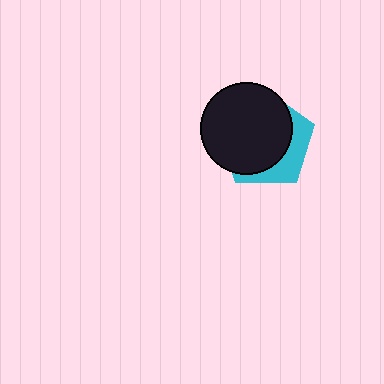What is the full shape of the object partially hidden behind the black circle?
The partially hidden object is a cyan pentagon.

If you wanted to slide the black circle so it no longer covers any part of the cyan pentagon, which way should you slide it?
Slide it toward the upper-left — that is the most direct way to separate the two shapes.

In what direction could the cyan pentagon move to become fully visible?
The cyan pentagon could move toward the lower-right. That would shift it out from behind the black circle entirely.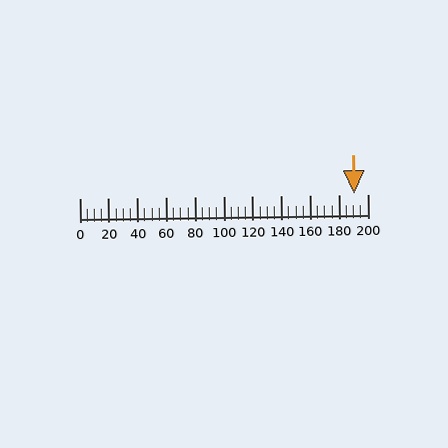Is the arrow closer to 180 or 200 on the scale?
The arrow is closer to 200.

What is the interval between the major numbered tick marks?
The major tick marks are spaced 20 units apart.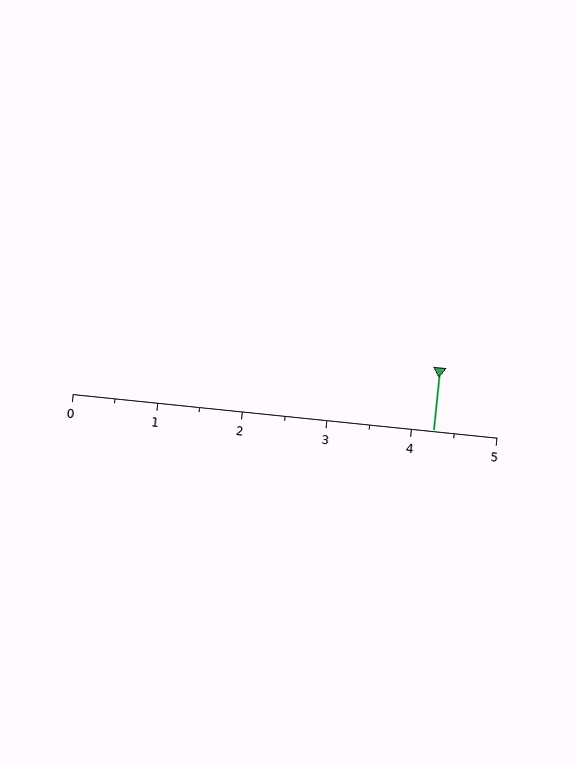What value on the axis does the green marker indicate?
The marker indicates approximately 4.2.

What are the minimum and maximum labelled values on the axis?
The axis runs from 0 to 5.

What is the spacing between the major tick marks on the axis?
The major ticks are spaced 1 apart.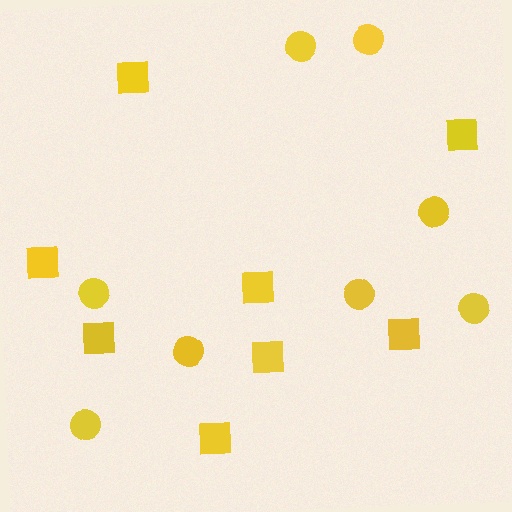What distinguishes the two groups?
There are 2 groups: one group of squares (8) and one group of circles (8).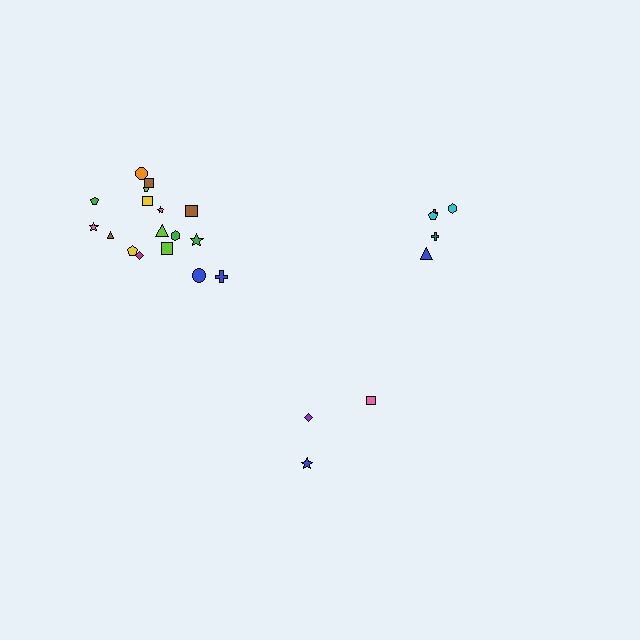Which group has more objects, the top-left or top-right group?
The top-left group.